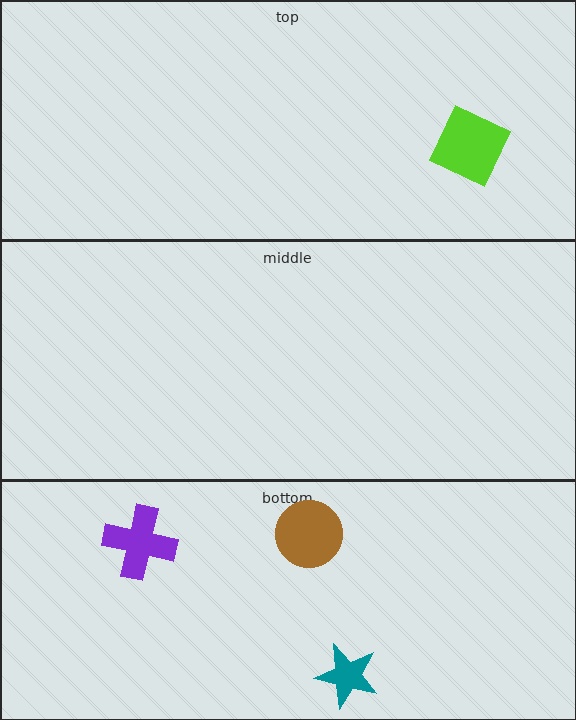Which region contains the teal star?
The bottom region.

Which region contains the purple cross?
The bottom region.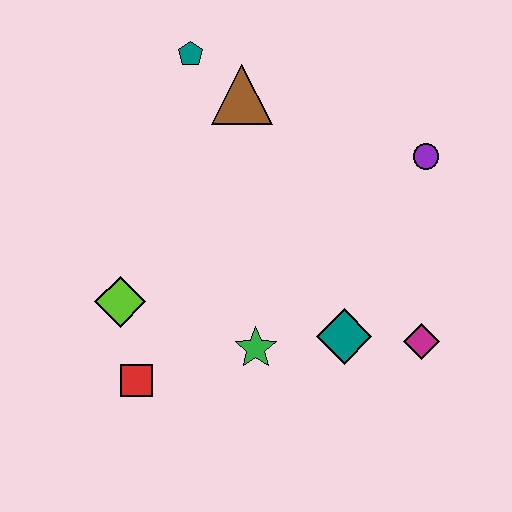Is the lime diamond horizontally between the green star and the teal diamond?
No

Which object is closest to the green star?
The teal diamond is closest to the green star.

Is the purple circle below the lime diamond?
No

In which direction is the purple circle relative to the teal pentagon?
The purple circle is to the right of the teal pentagon.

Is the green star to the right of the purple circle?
No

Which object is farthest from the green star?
The teal pentagon is farthest from the green star.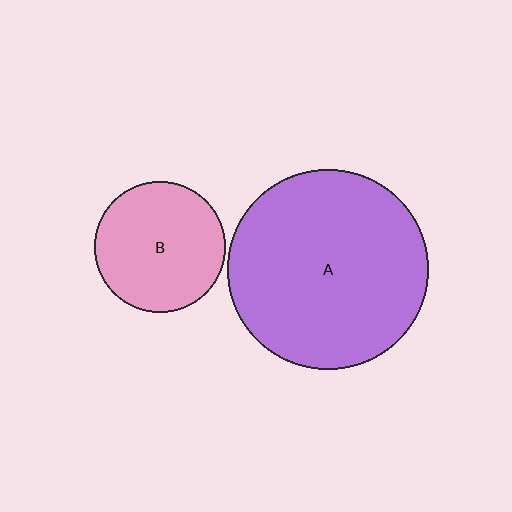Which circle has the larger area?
Circle A (purple).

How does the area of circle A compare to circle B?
Approximately 2.4 times.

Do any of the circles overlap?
No, none of the circles overlap.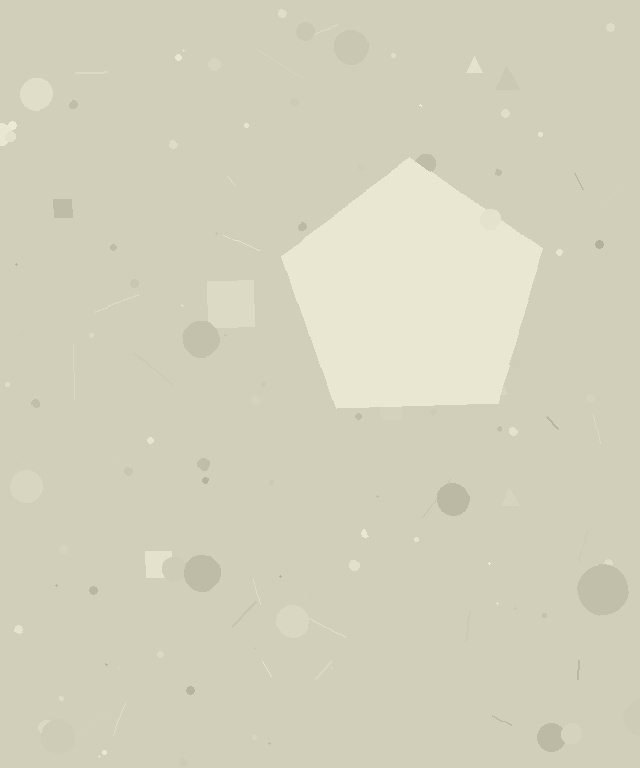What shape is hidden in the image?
A pentagon is hidden in the image.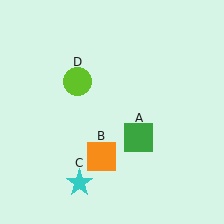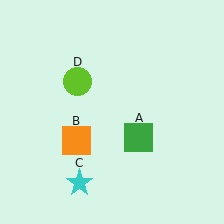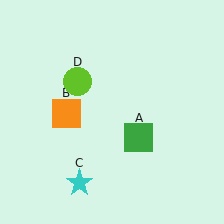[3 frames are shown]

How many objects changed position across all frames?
1 object changed position: orange square (object B).